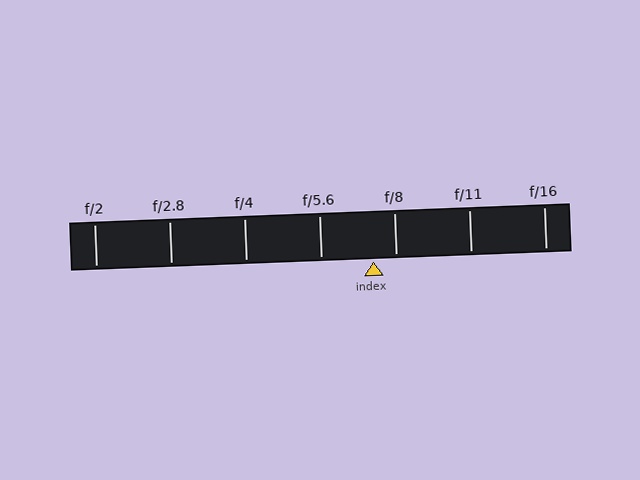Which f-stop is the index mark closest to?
The index mark is closest to f/8.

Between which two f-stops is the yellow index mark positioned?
The index mark is between f/5.6 and f/8.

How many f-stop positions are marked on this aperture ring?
There are 7 f-stop positions marked.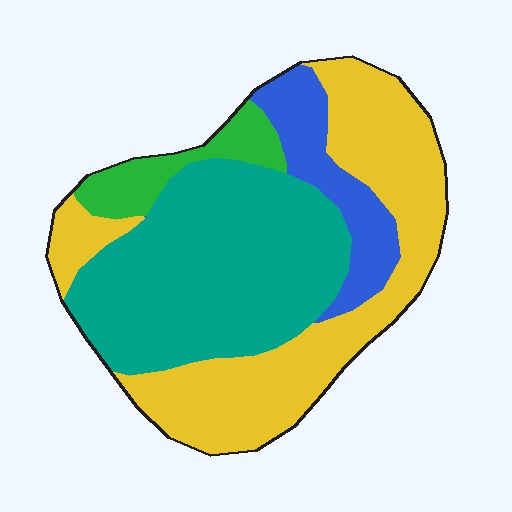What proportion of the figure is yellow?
Yellow covers roughly 40% of the figure.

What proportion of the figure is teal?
Teal covers about 40% of the figure.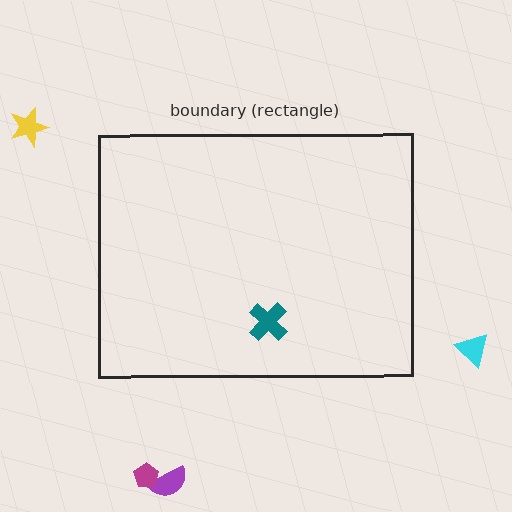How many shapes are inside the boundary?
1 inside, 4 outside.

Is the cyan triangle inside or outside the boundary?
Outside.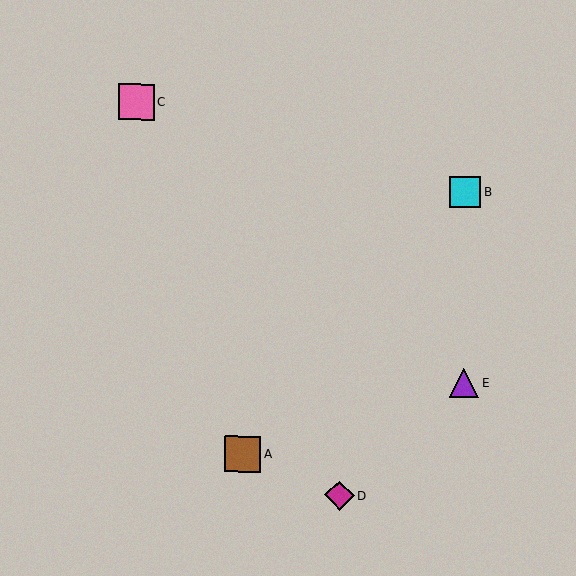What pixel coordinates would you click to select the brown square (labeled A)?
Click at (243, 454) to select the brown square A.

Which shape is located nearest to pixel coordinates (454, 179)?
The cyan square (labeled B) at (465, 192) is nearest to that location.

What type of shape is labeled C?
Shape C is a pink square.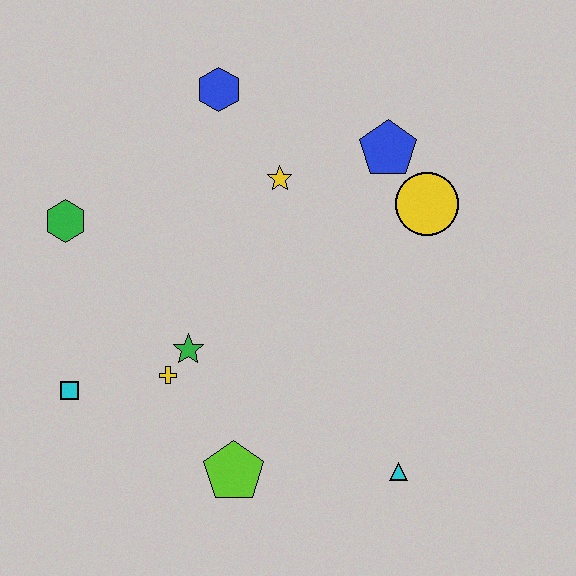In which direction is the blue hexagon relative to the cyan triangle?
The blue hexagon is above the cyan triangle.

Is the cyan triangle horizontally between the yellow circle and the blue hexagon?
Yes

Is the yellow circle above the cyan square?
Yes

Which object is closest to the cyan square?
The yellow cross is closest to the cyan square.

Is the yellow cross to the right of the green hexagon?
Yes